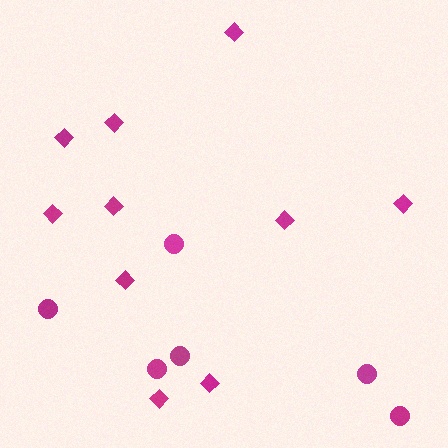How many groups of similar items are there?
There are 2 groups: one group of diamonds (10) and one group of circles (6).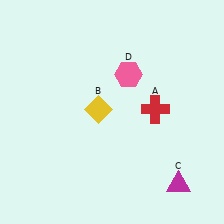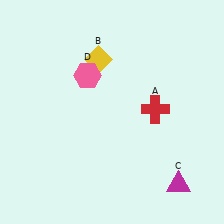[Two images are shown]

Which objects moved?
The objects that moved are: the yellow diamond (B), the pink hexagon (D).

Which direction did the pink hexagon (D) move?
The pink hexagon (D) moved left.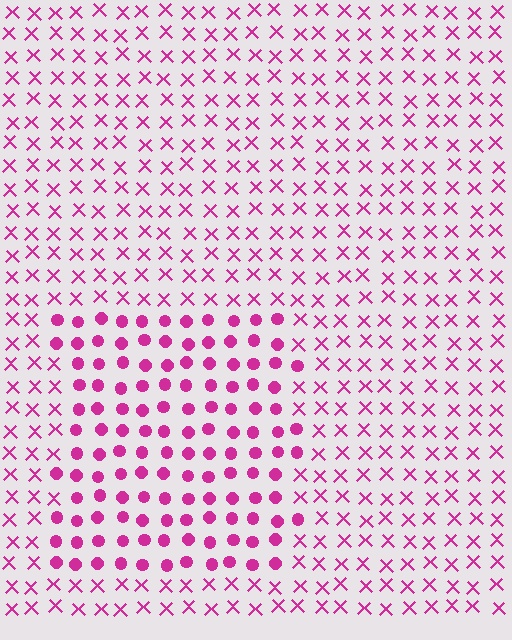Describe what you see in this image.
The image is filled with small magenta elements arranged in a uniform grid. A rectangle-shaped region contains circles, while the surrounding area contains X marks. The boundary is defined purely by the change in element shape.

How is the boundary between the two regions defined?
The boundary is defined by a change in element shape: circles inside vs. X marks outside. All elements share the same color and spacing.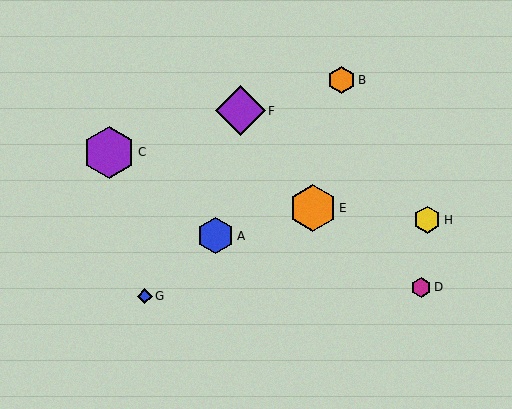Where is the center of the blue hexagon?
The center of the blue hexagon is at (216, 236).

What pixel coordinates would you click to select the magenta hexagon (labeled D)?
Click at (421, 287) to select the magenta hexagon D.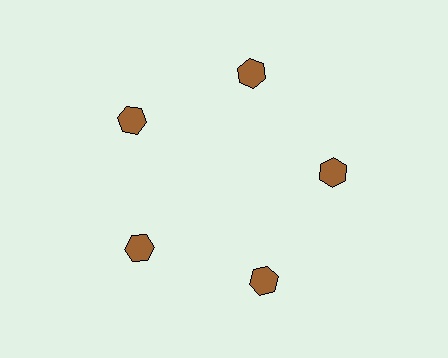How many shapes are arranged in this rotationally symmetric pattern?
There are 5 shapes, arranged in 5 groups of 1.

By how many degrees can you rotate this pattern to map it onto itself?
The pattern maps onto itself every 72 degrees of rotation.